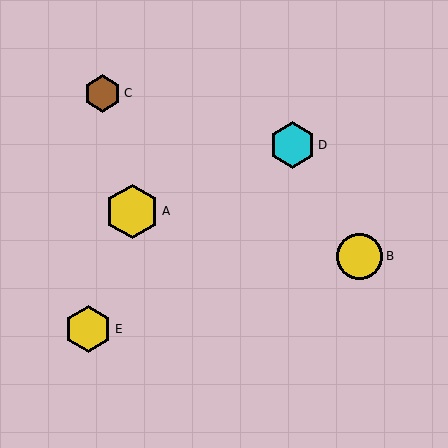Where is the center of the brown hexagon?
The center of the brown hexagon is at (102, 93).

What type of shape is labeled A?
Shape A is a yellow hexagon.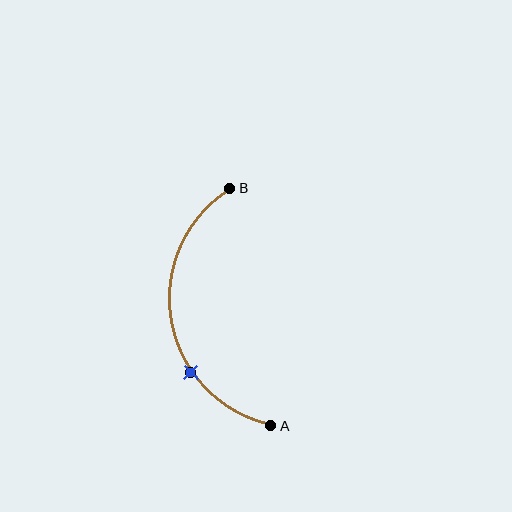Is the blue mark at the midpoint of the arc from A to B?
No. The blue mark lies on the arc but is closer to endpoint A. The arc midpoint would be at the point on the curve equidistant along the arc from both A and B.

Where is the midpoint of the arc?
The arc midpoint is the point on the curve farthest from the straight line joining A and B. It sits to the left of that line.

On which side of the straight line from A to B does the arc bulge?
The arc bulges to the left of the straight line connecting A and B.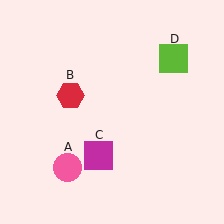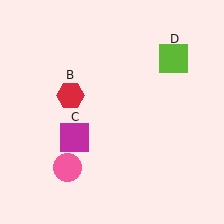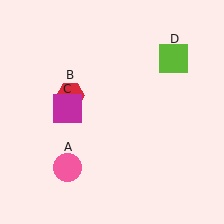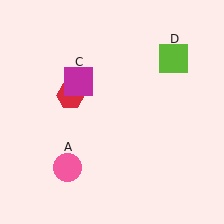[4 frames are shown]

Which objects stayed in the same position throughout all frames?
Pink circle (object A) and red hexagon (object B) and lime square (object D) remained stationary.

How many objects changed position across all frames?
1 object changed position: magenta square (object C).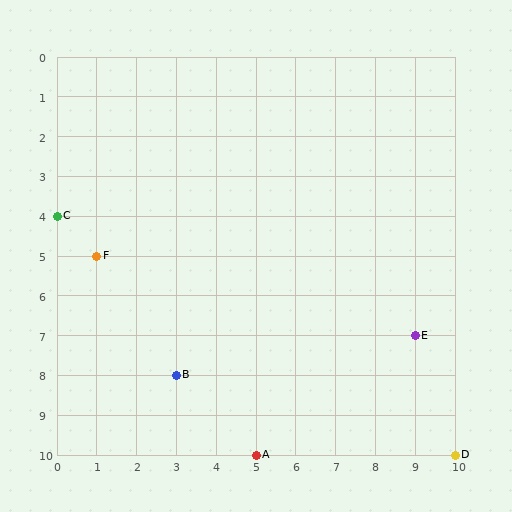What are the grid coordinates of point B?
Point B is at grid coordinates (3, 8).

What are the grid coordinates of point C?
Point C is at grid coordinates (0, 4).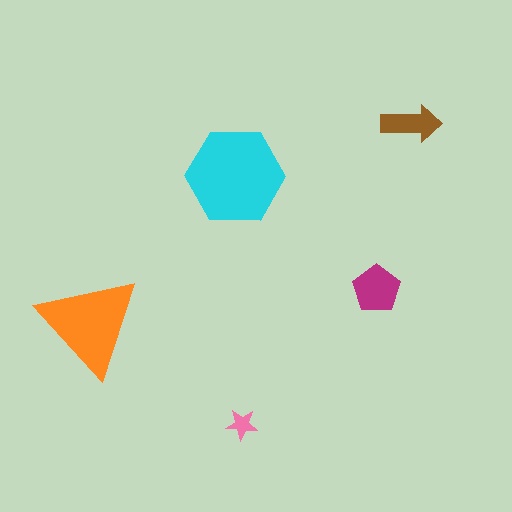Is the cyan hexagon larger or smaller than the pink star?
Larger.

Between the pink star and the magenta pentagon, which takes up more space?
The magenta pentagon.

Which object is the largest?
The cyan hexagon.